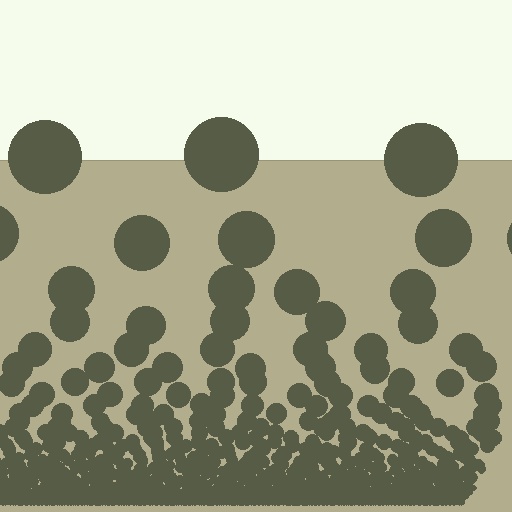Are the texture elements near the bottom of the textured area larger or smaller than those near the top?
Smaller. The gradient is inverted — elements near the bottom are smaller and denser.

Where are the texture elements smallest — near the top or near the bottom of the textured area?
Near the bottom.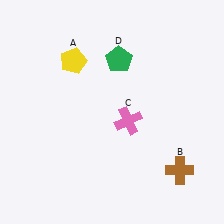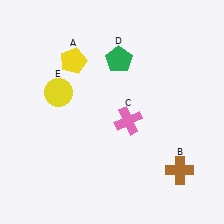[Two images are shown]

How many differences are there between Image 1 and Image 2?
There is 1 difference between the two images.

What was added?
A yellow circle (E) was added in Image 2.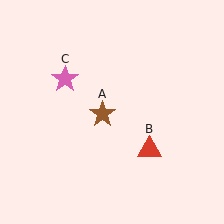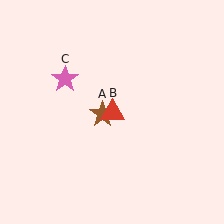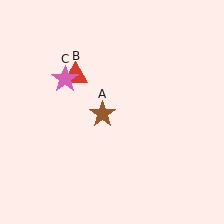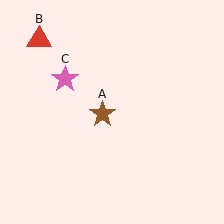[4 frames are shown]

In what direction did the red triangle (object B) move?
The red triangle (object B) moved up and to the left.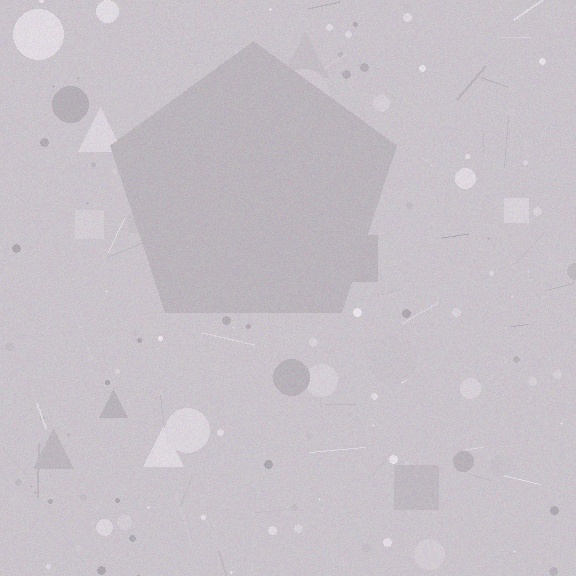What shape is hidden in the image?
A pentagon is hidden in the image.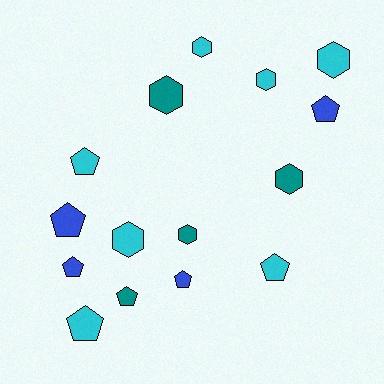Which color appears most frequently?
Cyan, with 7 objects.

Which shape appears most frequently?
Pentagon, with 8 objects.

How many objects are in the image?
There are 15 objects.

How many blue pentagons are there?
There are 4 blue pentagons.